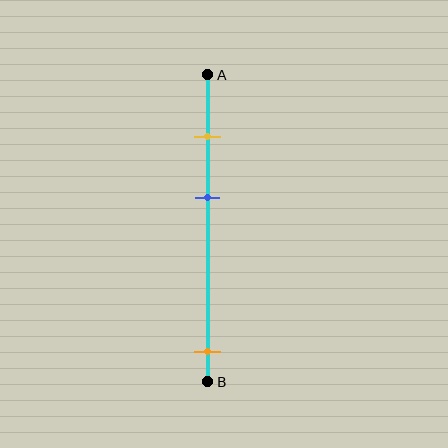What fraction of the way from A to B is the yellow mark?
The yellow mark is approximately 20% (0.2) of the way from A to B.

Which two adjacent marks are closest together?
The yellow and blue marks are the closest adjacent pair.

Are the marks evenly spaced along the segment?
No, the marks are not evenly spaced.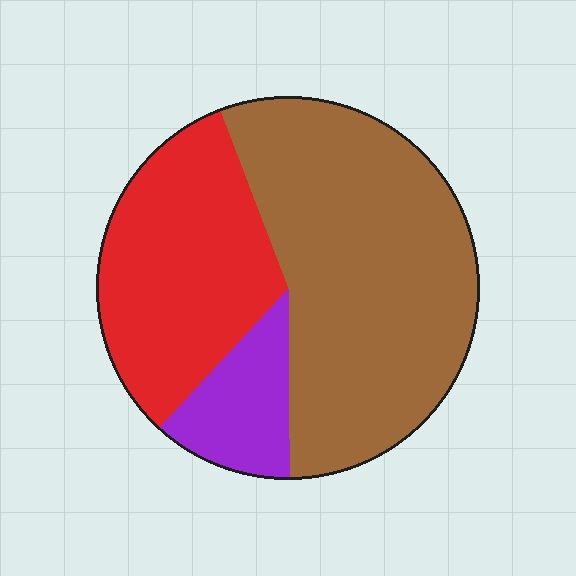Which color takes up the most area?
Brown, at roughly 55%.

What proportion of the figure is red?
Red covers about 30% of the figure.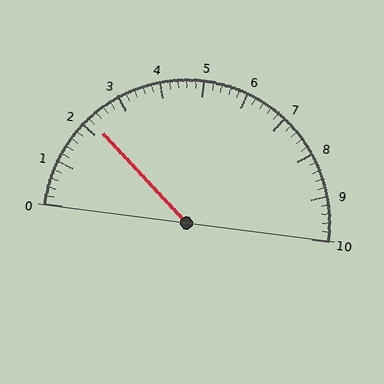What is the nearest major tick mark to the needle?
The nearest major tick mark is 2.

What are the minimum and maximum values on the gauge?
The gauge ranges from 0 to 10.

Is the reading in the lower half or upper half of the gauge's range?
The reading is in the lower half of the range (0 to 10).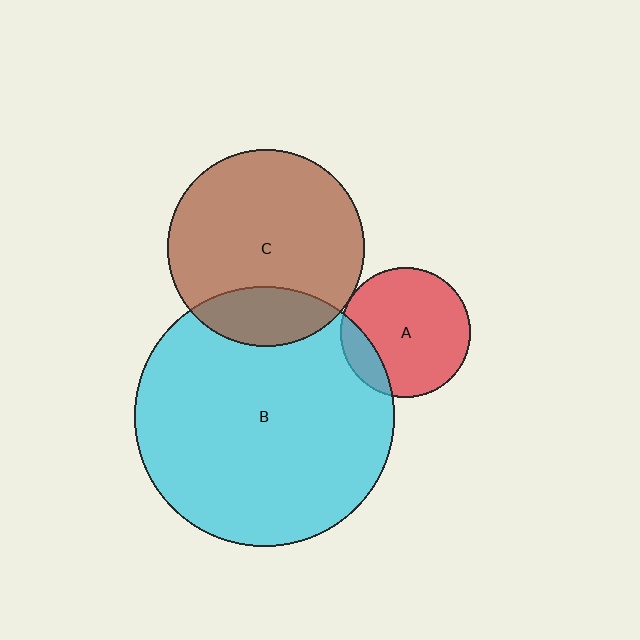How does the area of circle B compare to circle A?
Approximately 4.0 times.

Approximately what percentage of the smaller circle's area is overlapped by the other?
Approximately 15%.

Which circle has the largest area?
Circle B (cyan).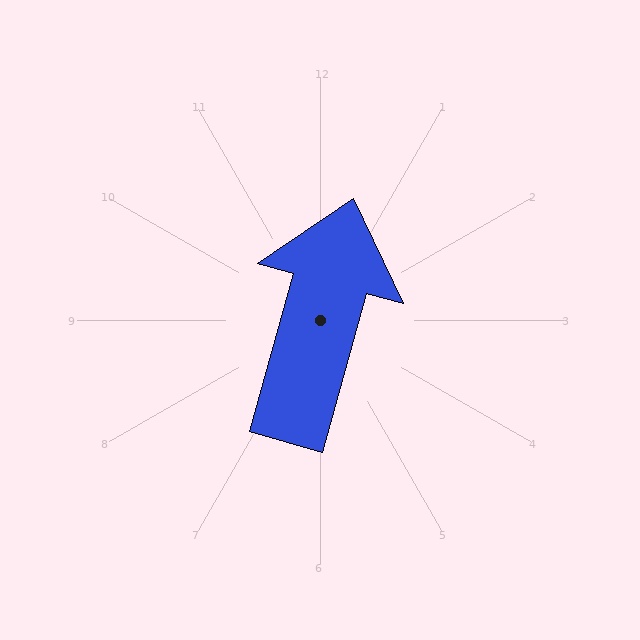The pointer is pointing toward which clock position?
Roughly 1 o'clock.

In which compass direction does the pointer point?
North.